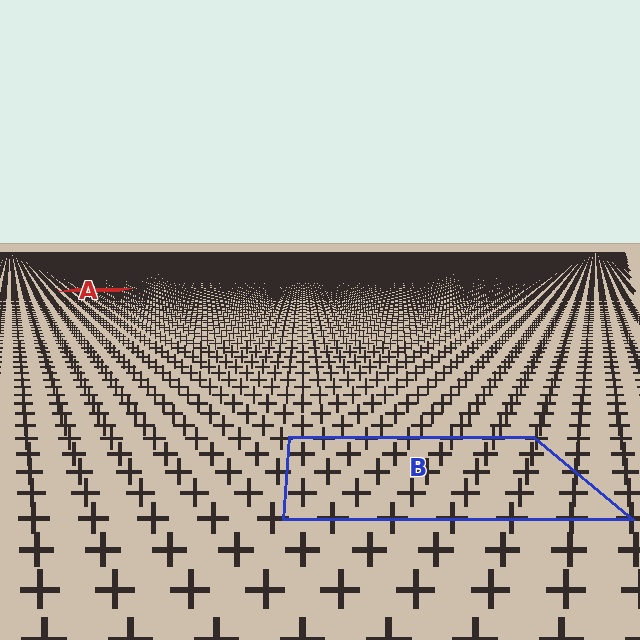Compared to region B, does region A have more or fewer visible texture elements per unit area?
Region A has more texture elements per unit area — they are packed more densely because it is farther away.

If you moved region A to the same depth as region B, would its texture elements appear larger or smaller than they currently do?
They would appear larger. At a closer depth, the same texture elements are projected at a bigger on-screen size.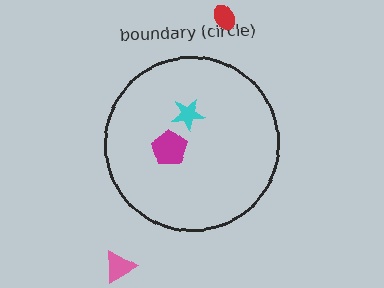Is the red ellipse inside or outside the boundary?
Outside.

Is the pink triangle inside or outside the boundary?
Outside.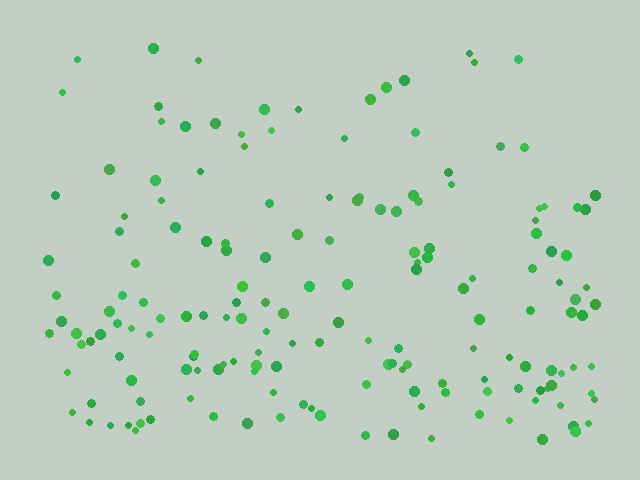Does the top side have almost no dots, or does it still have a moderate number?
Still a moderate number, just noticeably fewer than the bottom.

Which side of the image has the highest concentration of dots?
The bottom.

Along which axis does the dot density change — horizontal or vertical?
Vertical.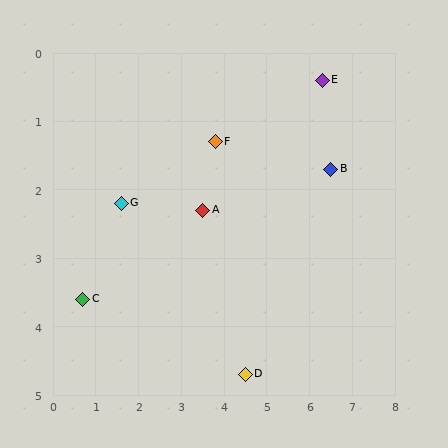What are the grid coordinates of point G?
Point G is at approximately (1.6, 2.2).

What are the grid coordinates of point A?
Point A is at approximately (3.5, 2.3).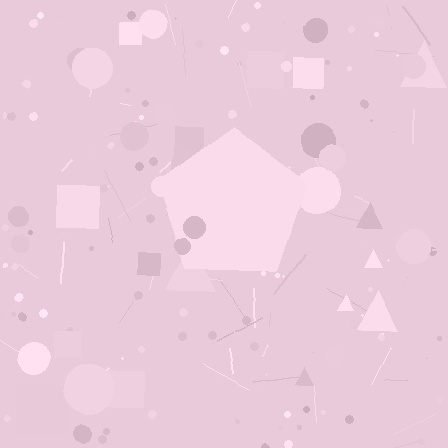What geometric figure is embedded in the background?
A pentagon is embedded in the background.